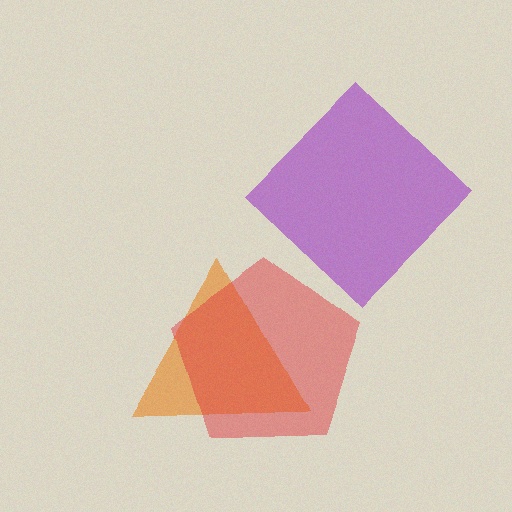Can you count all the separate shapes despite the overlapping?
Yes, there are 3 separate shapes.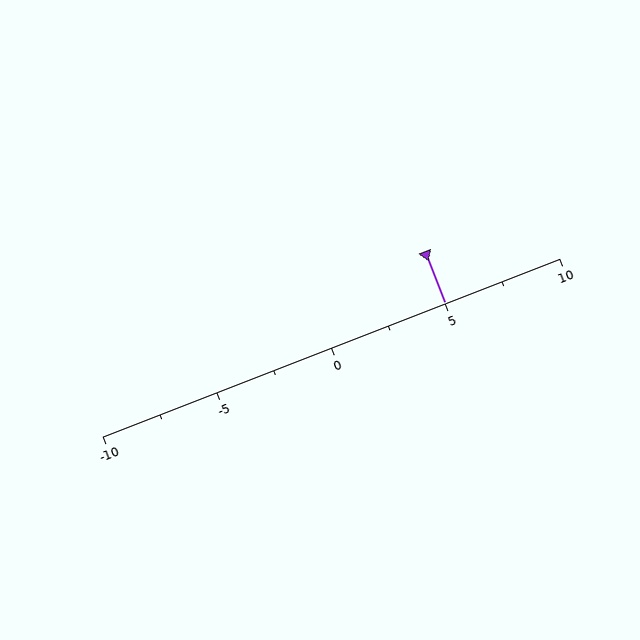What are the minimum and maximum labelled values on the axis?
The axis runs from -10 to 10.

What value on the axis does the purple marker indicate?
The marker indicates approximately 5.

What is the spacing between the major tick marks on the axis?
The major ticks are spaced 5 apart.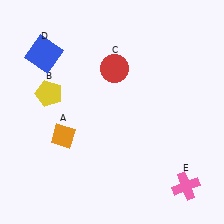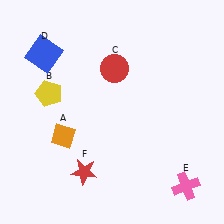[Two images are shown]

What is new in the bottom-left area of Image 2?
A red star (F) was added in the bottom-left area of Image 2.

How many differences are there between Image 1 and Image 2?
There is 1 difference between the two images.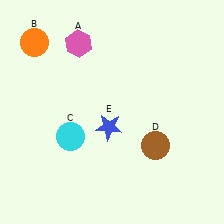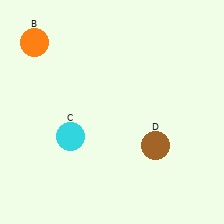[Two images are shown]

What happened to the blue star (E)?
The blue star (E) was removed in Image 2. It was in the bottom-left area of Image 1.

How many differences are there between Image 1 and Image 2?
There are 2 differences between the two images.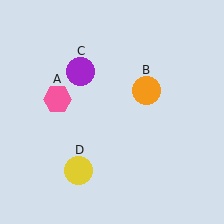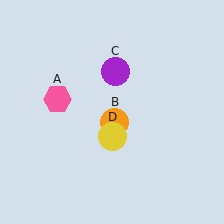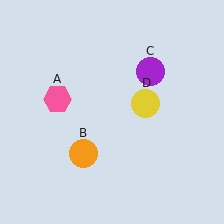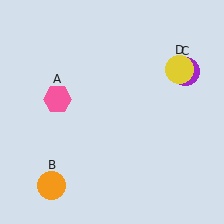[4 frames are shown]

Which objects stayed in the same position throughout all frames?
Pink hexagon (object A) remained stationary.